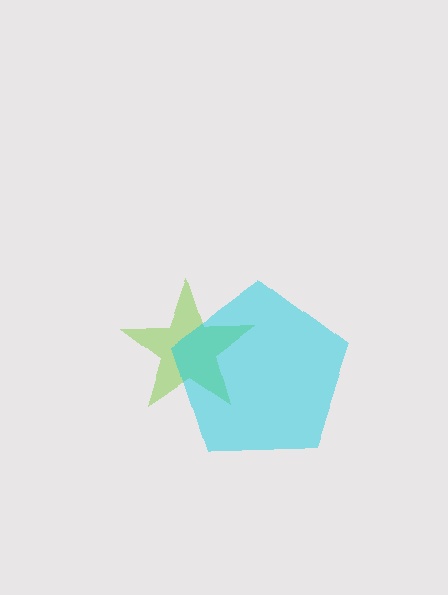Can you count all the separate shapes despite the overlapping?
Yes, there are 2 separate shapes.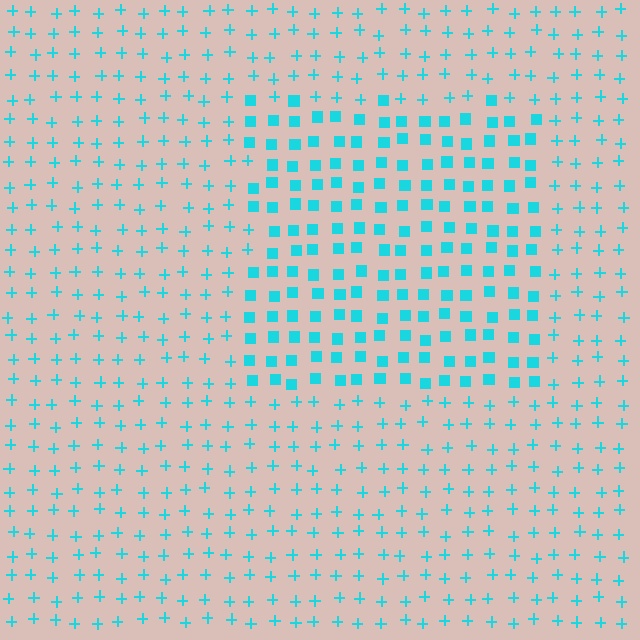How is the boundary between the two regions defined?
The boundary is defined by a change in element shape: squares inside vs. plus signs outside. All elements share the same color and spacing.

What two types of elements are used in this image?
The image uses squares inside the rectangle region and plus signs outside it.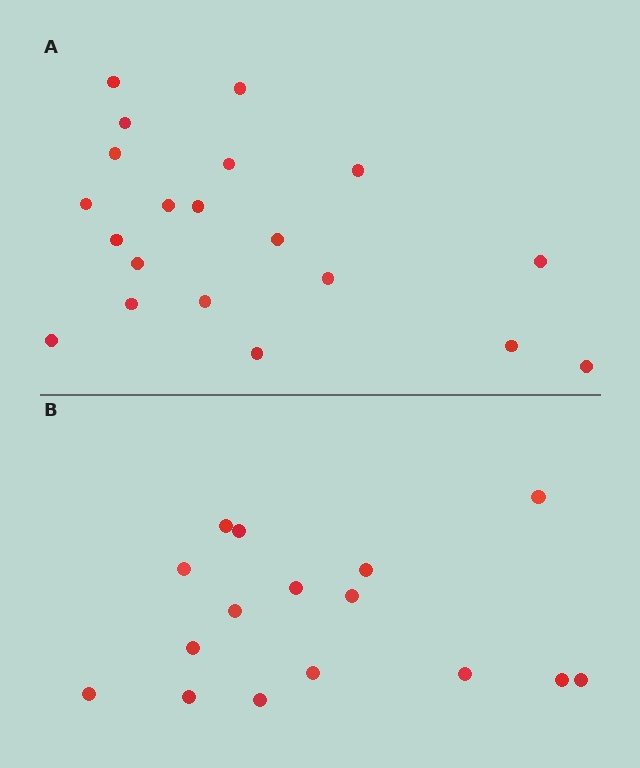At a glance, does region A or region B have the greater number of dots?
Region A (the top region) has more dots.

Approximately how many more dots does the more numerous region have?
Region A has about 4 more dots than region B.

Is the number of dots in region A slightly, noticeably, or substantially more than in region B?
Region A has noticeably more, but not dramatically so. The ratio is roughly 1.2 to 1.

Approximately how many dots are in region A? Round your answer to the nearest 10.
About 20 dots.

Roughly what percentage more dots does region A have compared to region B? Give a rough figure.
About 25% more.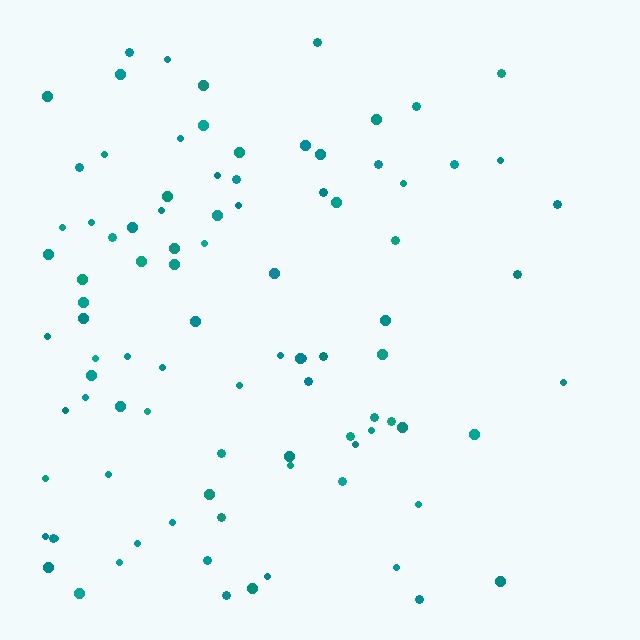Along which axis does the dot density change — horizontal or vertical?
Horizontal.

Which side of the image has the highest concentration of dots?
The left.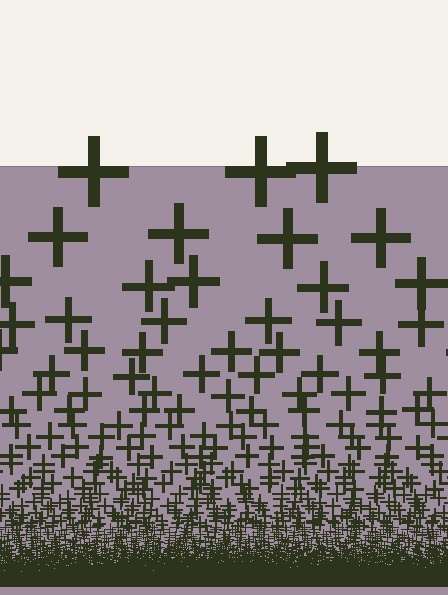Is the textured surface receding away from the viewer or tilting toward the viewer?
The surface appears to tilt toward the viewer. Texture elements get larger and sparser toward the top.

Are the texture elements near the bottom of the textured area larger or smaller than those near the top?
Smaller. The gradient is inverted — elements near the bottom are smaller and denser.